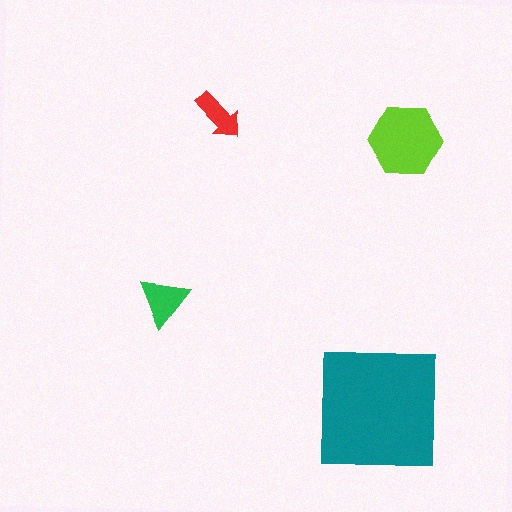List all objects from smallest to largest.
The red arrow, the green triangle, the lime hexagon, the teal square.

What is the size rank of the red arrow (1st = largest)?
4th.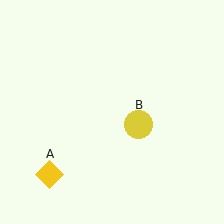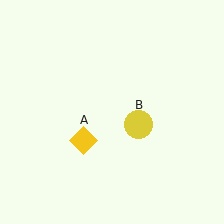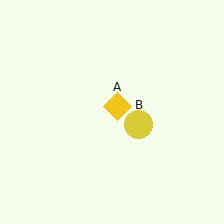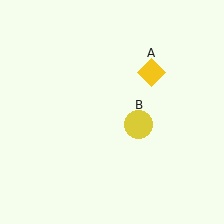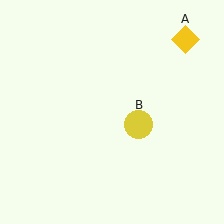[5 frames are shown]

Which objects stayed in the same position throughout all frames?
Yellow circle (object B) remained stationary.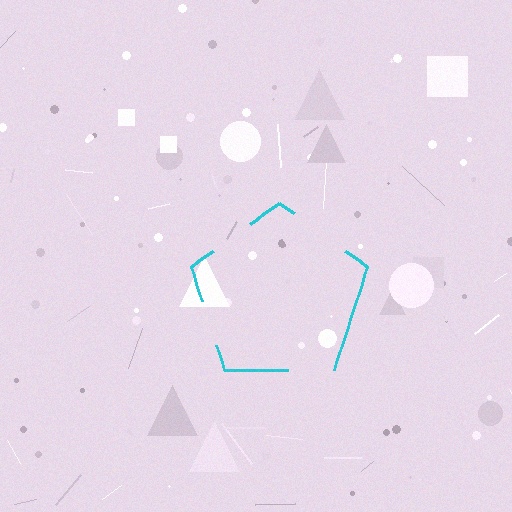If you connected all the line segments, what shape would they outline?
They would outline a pentagon.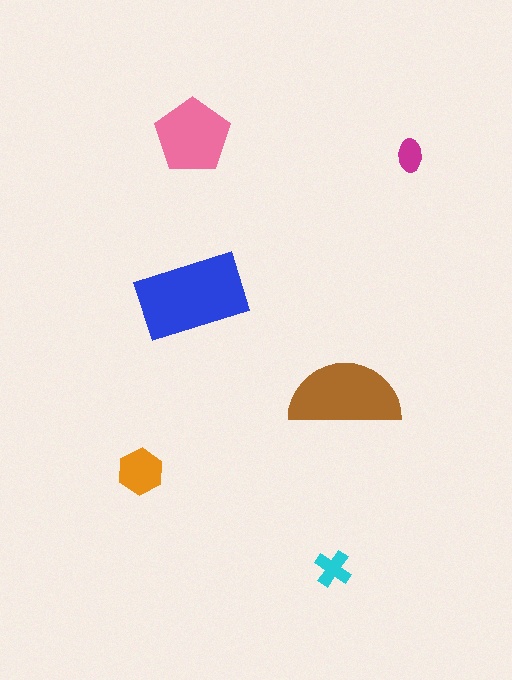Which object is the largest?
The blue rectangle.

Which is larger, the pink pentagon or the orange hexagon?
The pink pentagon.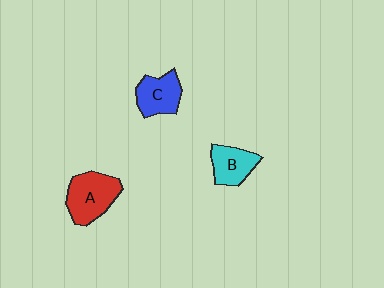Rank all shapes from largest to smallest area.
From largest to smallest: A (red), C (blue), B (cyan).